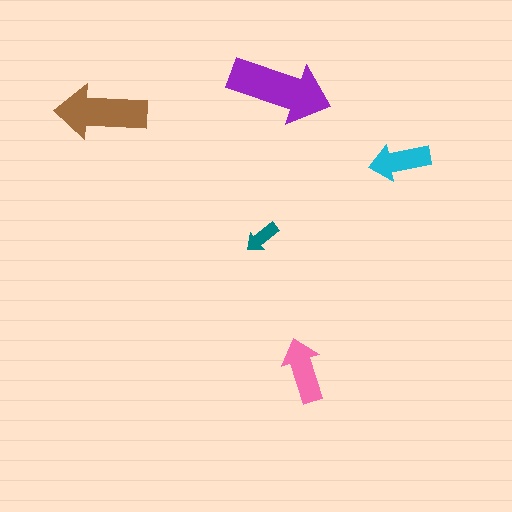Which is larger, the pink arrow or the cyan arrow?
The pink one.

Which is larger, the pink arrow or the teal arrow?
The pink one.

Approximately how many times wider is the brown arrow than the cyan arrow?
About 1.5 times wider.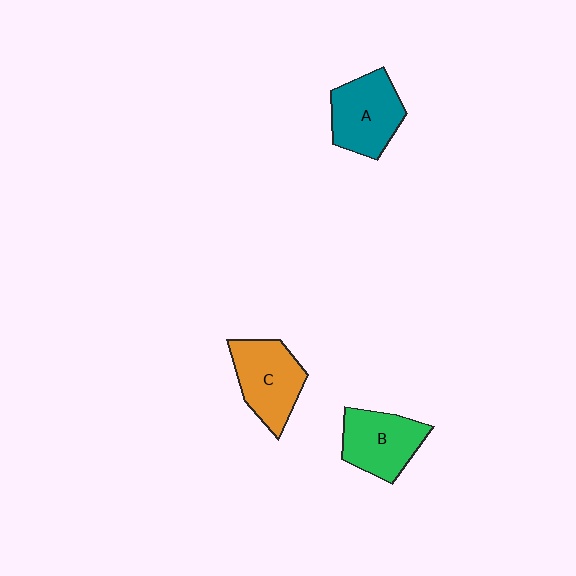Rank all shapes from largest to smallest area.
From largest to smallest: A (teal), C (orange), B (green).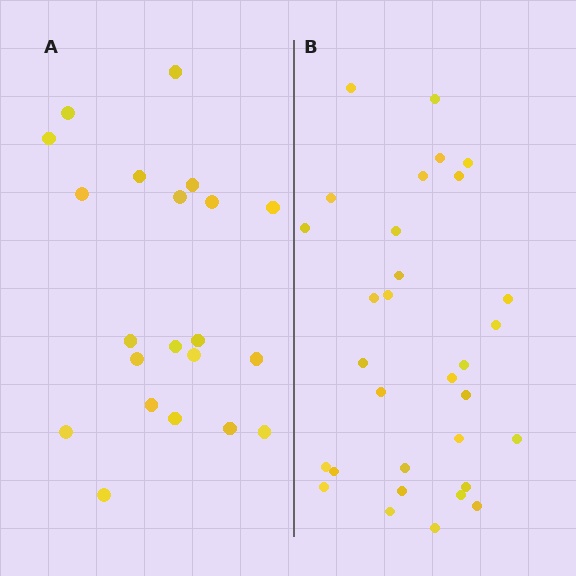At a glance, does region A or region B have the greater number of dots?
Region B (the right region) has more dots.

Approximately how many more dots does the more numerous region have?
Region B has roughly 10 or so more dots than region A.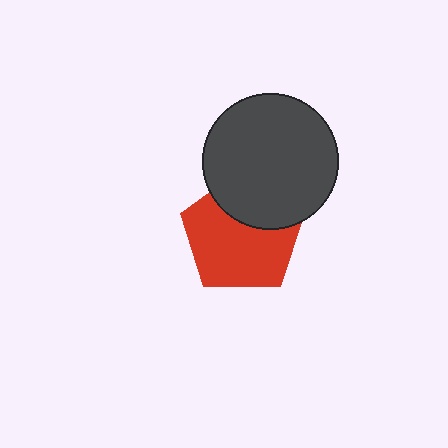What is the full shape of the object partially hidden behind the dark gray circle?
The partially hidden object is a red pentagon.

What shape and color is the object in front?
The object in front is a dark gray circle.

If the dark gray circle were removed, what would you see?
You would see the complete red pentagon.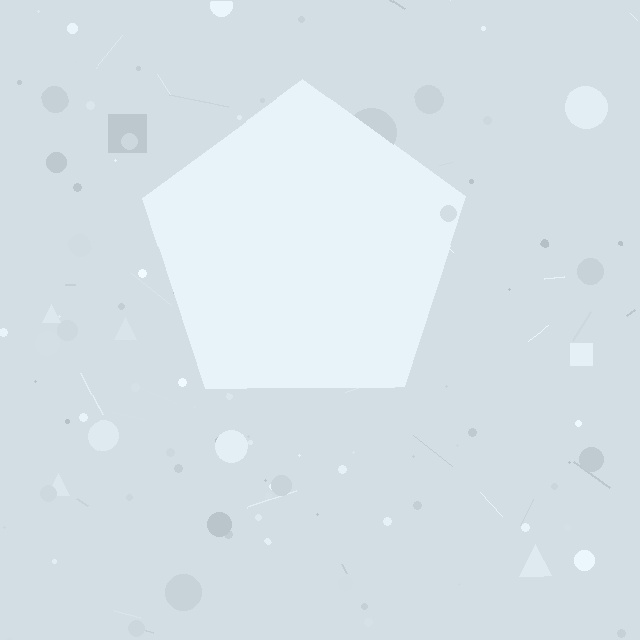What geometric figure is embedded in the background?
A pentagon is embedded in the background.